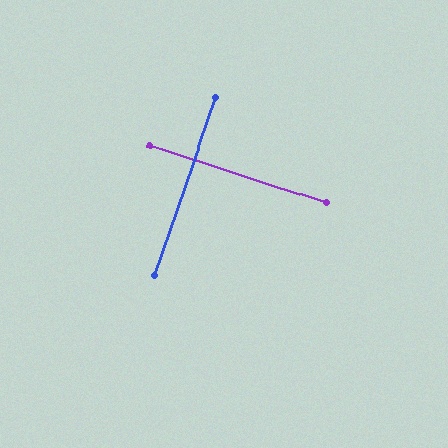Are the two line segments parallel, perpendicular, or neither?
Perpendicular — they meet at approximately 89°.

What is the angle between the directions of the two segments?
Approximately 89 degrees.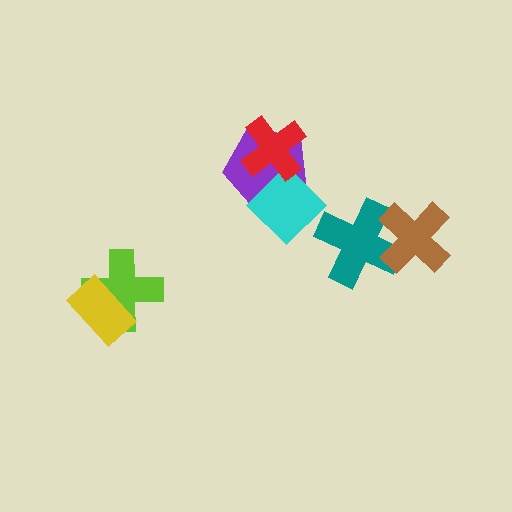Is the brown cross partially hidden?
No, no other shape covers it.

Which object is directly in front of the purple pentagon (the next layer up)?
The cyan diamond is directly in front of the purple pentagon.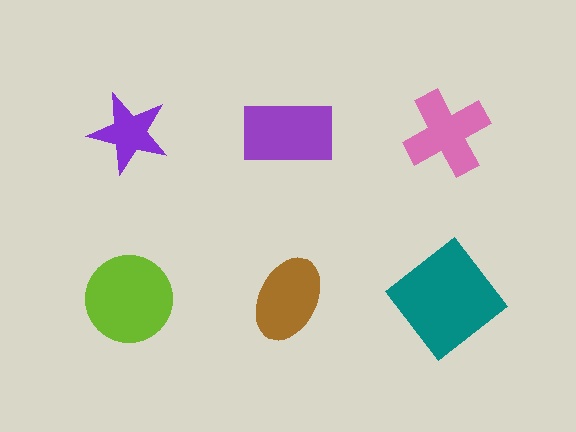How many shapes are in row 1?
3 shapes.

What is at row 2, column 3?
A teal diamond.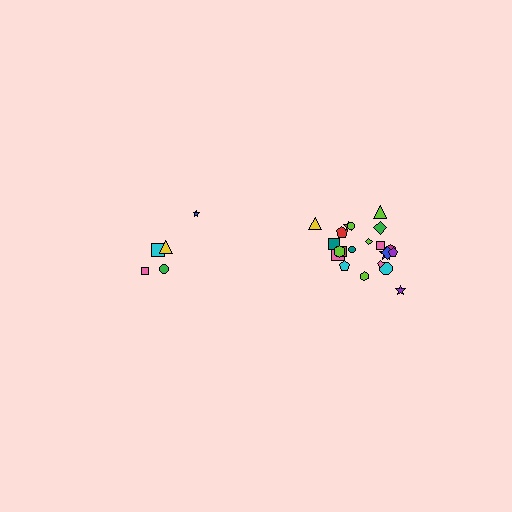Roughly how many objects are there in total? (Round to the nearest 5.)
Roughly 25 objects in total.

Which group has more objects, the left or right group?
The right group.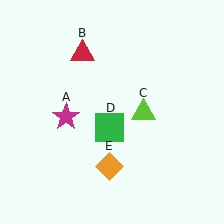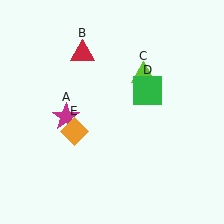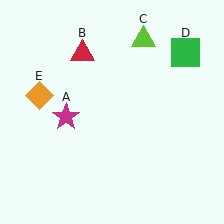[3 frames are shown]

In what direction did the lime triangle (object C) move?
The lime triangle (object C) moved up.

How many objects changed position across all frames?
3 objects changed position: lime triangle (object C), green square (object D), orange diamond (object E).